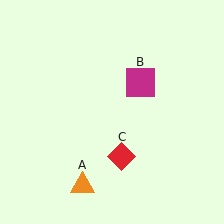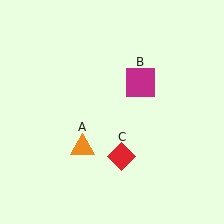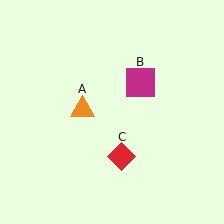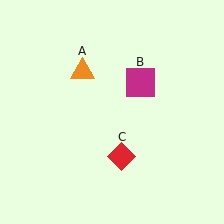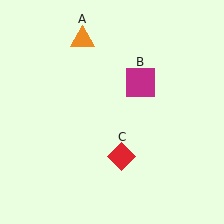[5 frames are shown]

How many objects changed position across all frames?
1 object changed position: orange triangle (object A).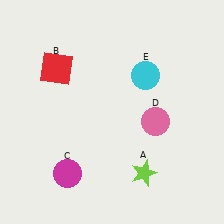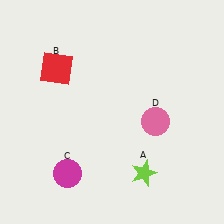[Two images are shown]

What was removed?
The cyan circle (E) was removed in Image 2.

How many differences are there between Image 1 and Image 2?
There is 1 difference between the two images.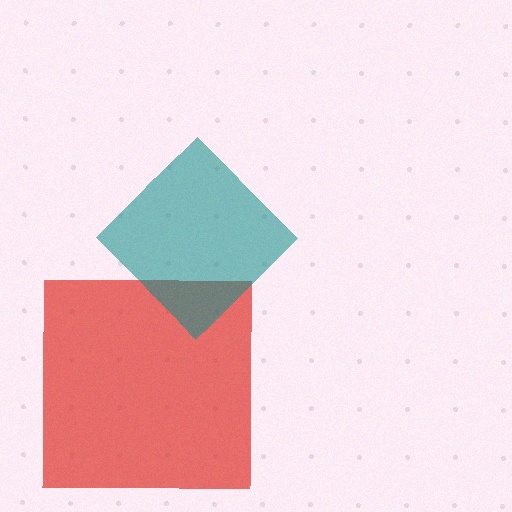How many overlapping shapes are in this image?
There are 2 overlapping shapes in the image.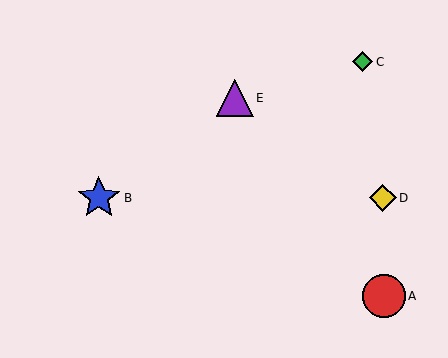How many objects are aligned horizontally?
2 objects (B, D) are aligned horizontally.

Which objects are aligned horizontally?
Objects B, D are aligned horizontally.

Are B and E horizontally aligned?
No, B is at y≈198 and E is at y≈98.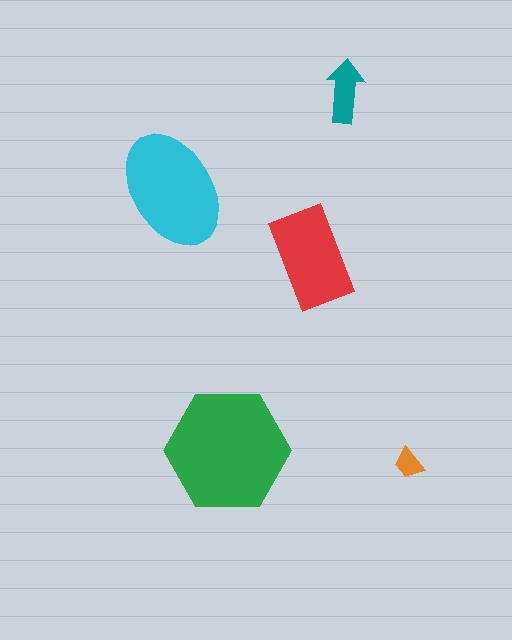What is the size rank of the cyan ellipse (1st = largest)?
2nd.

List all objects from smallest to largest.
The orange trapezoid, the teal arrow, the red rectangle, the cyan ellipse, the green hexagon.